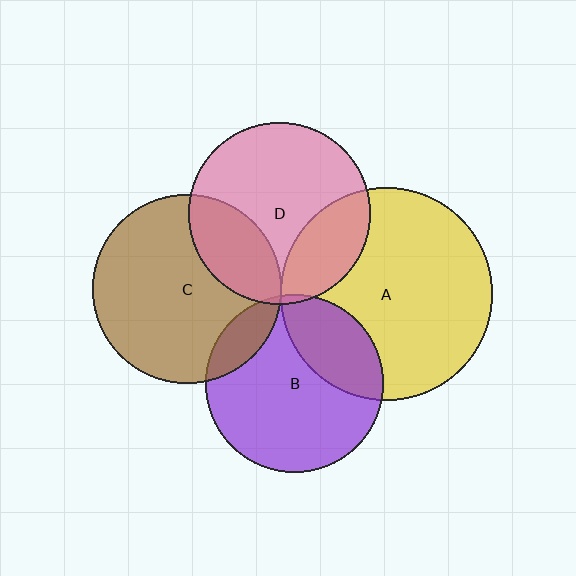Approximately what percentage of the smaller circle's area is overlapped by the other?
Approximately 25%.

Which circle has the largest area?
Circle A (yellow).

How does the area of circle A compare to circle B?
Approximately 1.4 times.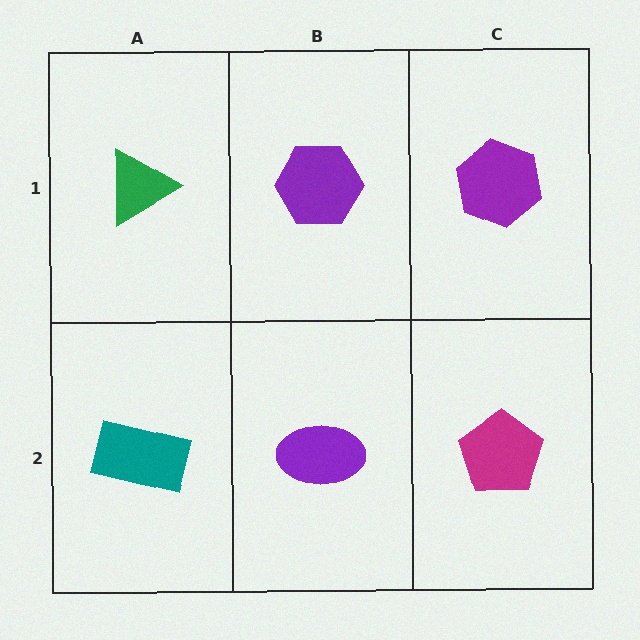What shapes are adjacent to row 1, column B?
A purple ellipse (row 2, column B), a green triangle (row 1, column A), a purple hexagon (row 1, column C).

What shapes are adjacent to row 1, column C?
A magenta pentagon (row 2, column C), a purple hexagon (row 1, column B).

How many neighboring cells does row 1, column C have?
2.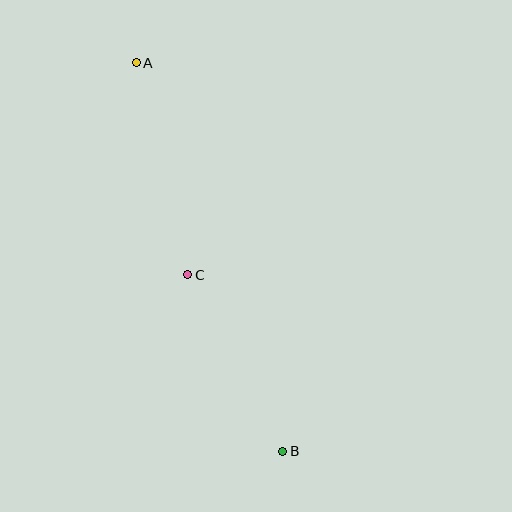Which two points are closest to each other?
Points B and C are closest to each other.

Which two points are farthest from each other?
Points A and B are farthest from each other.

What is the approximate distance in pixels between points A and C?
The distance between A and C is approximately 218 pixels.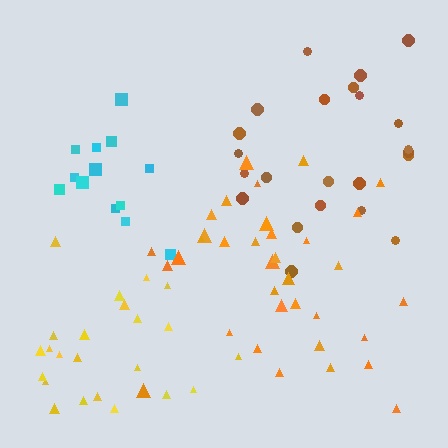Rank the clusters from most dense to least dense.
orange, yellow, cyan, brown.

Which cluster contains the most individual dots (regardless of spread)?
Orange (35).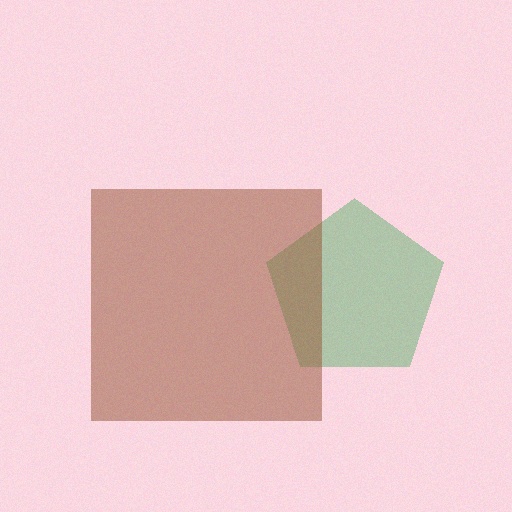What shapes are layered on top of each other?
The layered shapes are: a green pentagon, a brown square.